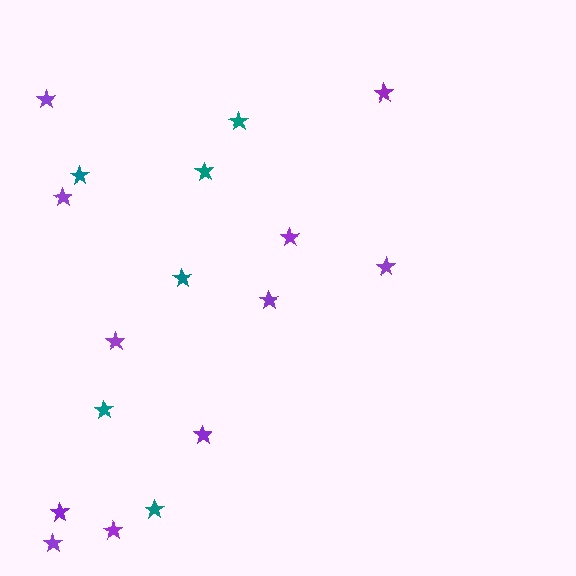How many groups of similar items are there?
There are 2 groups: one group of purple stars (11) and one group of teal stars (6).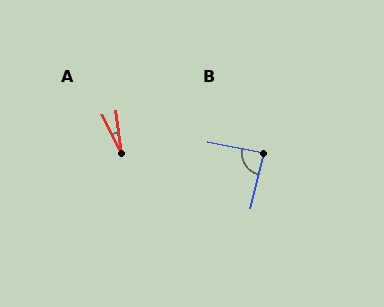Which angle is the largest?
B, at approximately 88 degrees.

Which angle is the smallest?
A, at approximately 19 degrees.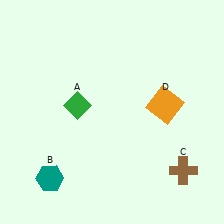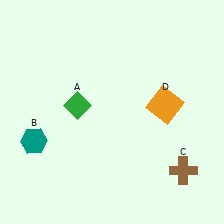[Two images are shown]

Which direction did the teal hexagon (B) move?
The teal hexagon (B) moved up.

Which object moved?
The teal hexagon (B) moved up.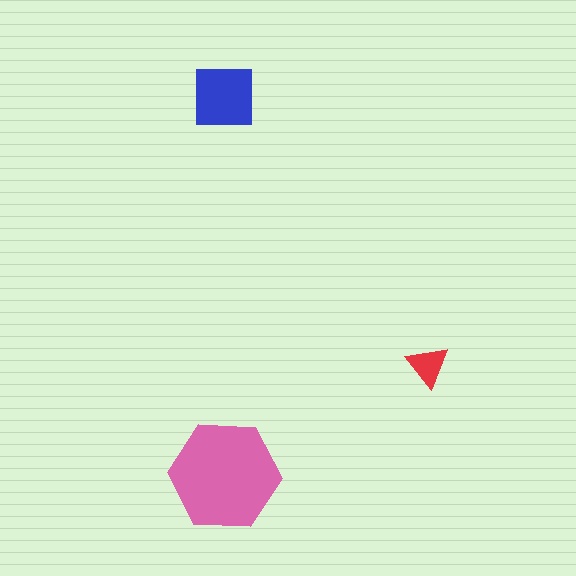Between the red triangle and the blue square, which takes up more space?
The blue square.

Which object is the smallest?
The red triangle.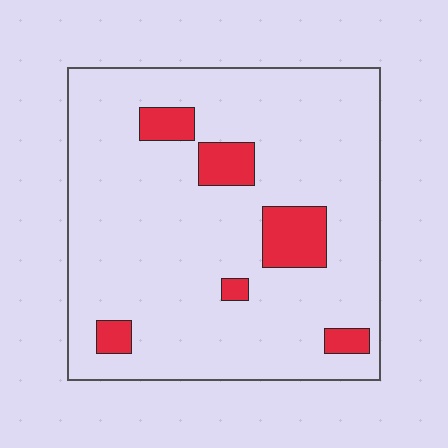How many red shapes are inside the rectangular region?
6.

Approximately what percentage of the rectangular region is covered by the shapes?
Approximately 10%.